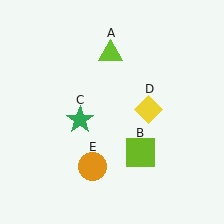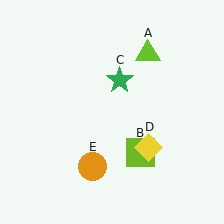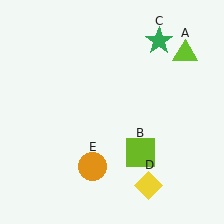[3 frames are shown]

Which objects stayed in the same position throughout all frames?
Lime square (object B) and orange circle (object E) remained stationary.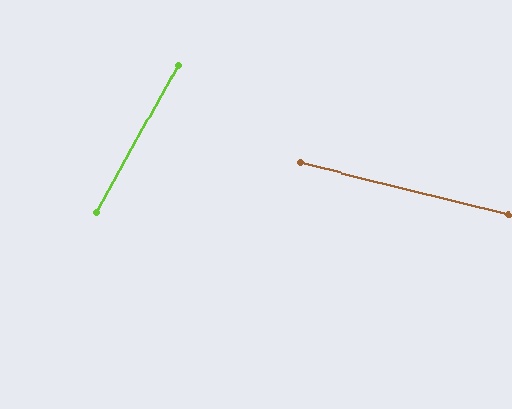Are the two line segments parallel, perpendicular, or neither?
Neither parallel nor perpendicular — they differ by about 75°.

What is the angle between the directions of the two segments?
Approximately 75 degrees.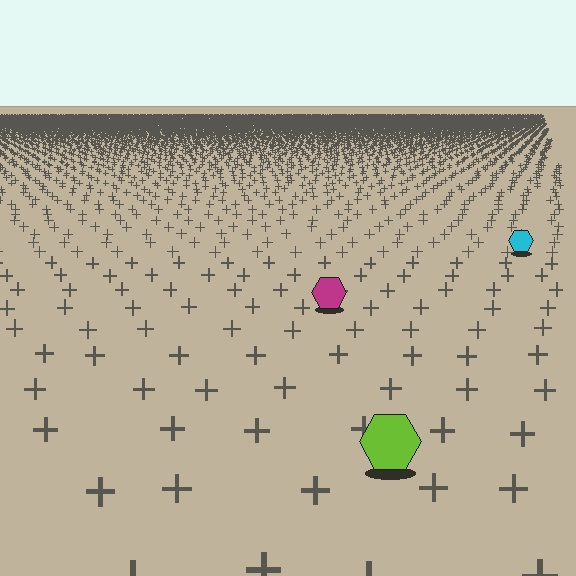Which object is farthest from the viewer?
The cyan hexagon is farthest from the viewer. It appears smaller and the ground texture around it is denser.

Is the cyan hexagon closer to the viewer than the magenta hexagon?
No. The magenta hexagon is closer — you can tell from the texture gradient: the ground texture is coarser near it.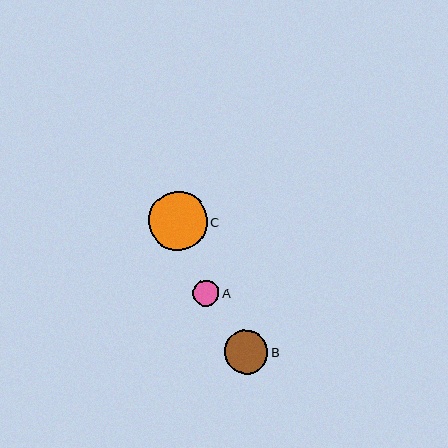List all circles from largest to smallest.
From largest to smallest: C, B, A.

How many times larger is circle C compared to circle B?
Circle C is approximately 1.4 times the size of circle B.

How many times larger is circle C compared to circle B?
Circle C is approximately 1.4 times the size of circle B.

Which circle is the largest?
Circle C is the largest with a size of approximately 59 pixels.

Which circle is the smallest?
Circle A is the smallest with a size of approximately 26 pixels.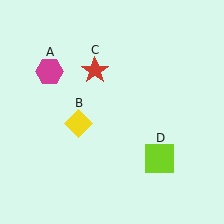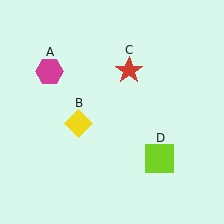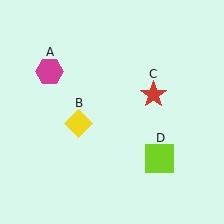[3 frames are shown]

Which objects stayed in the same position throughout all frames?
Magenta hexagon (object A) and yellow diamond (object B) and lime square (object D) remained stationary.